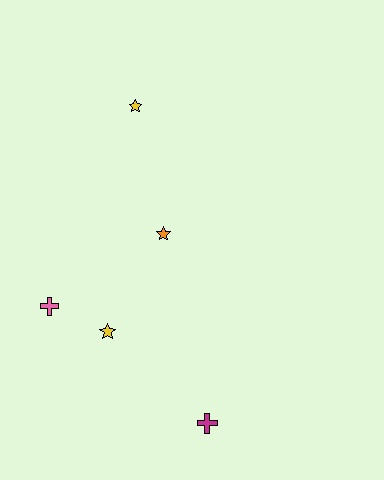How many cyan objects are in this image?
There are no cyan objects.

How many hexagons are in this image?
There are no hexagons.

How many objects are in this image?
There are 5 objects.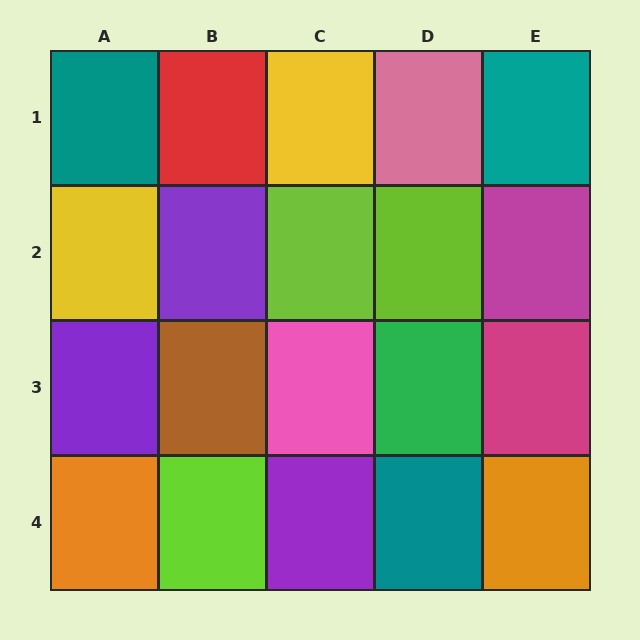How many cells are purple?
3 cells are purple.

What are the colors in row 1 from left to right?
Teal, red, yellow, pink, teal.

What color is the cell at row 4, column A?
Orange.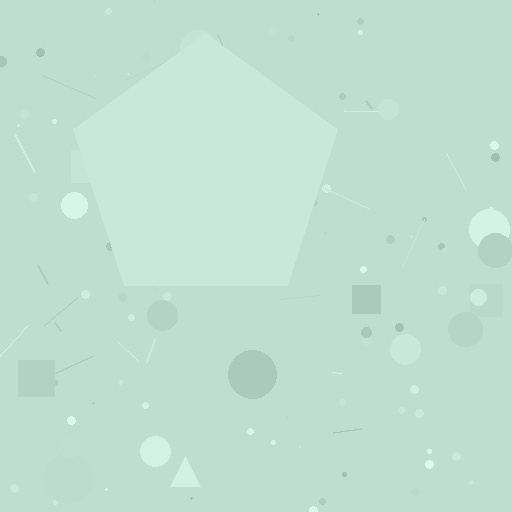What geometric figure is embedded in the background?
A pentagon is embedded in the background.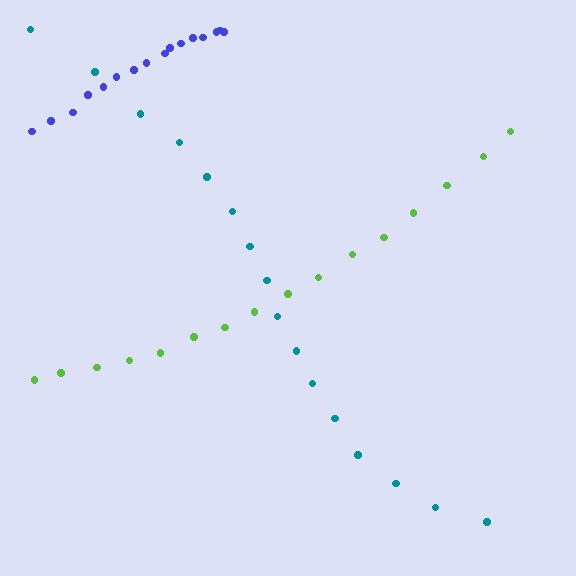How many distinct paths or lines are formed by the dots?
There are 3 distinct paths.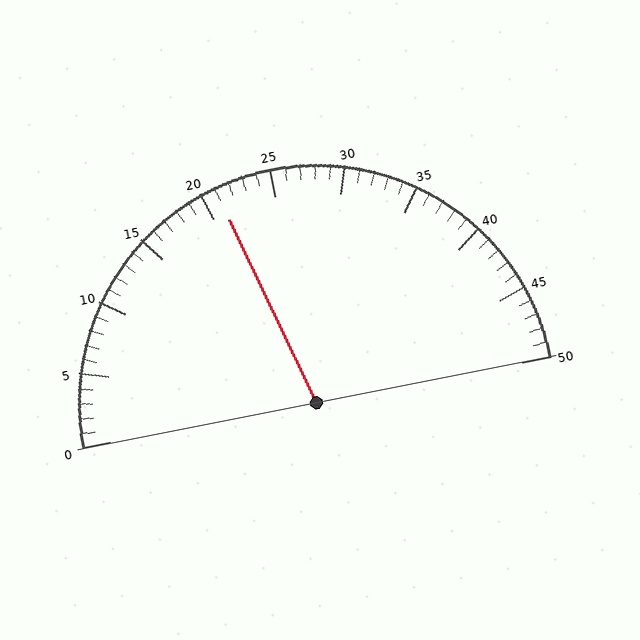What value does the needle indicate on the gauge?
The needle indicates approximately 21.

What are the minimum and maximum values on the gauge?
The gauge ranges from 0 to 50.